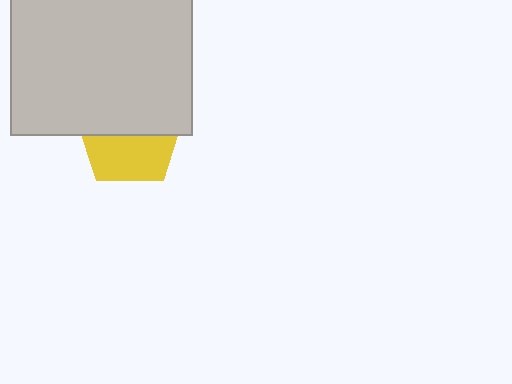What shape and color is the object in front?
The object in front is a light gray rectangle.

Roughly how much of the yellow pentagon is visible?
About half of it is visible (roughly 48%).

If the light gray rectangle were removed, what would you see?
You would see the complete yellow pentagon.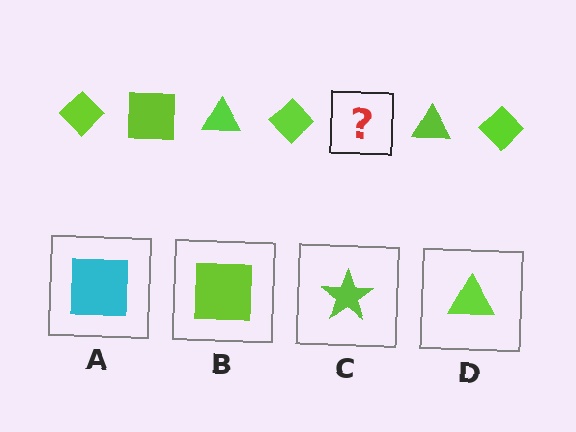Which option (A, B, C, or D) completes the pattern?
B.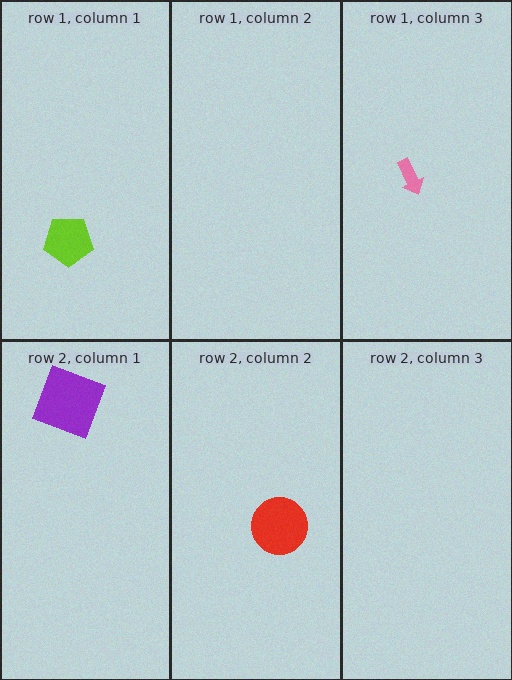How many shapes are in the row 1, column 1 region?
1.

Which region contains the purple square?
The row 2, column 1 region.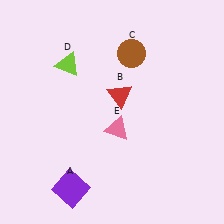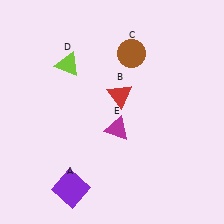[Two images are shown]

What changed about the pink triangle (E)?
In Image 1, E is pink. In Image 2, it changed to magenta.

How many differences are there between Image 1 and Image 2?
There is 1 difference between the two images.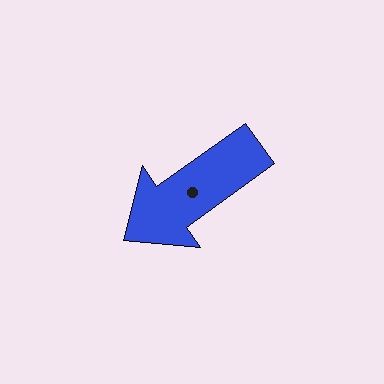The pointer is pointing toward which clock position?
Roughly 8 o'clock.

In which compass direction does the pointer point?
Southwest.